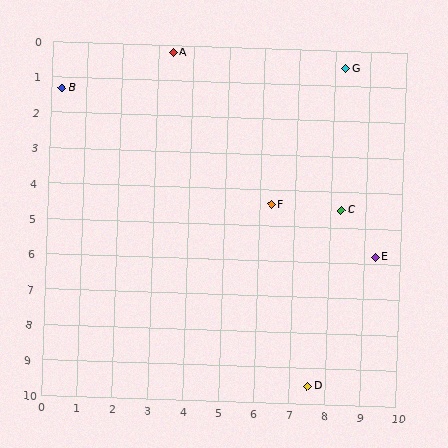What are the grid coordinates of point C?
Point C is at approximately (8.3, 4.5).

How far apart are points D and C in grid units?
Points D and C are about 5.1 grid units apart.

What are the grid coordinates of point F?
Point F is at approximately (6.3, 4.4).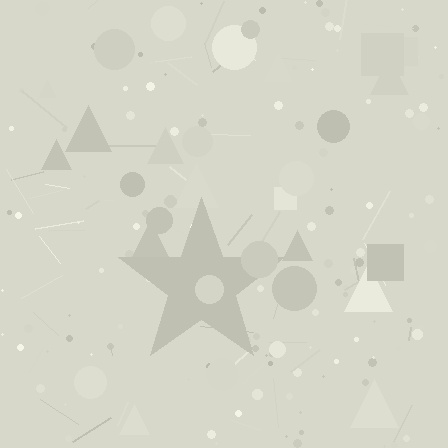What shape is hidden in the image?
A star is hidden in the image.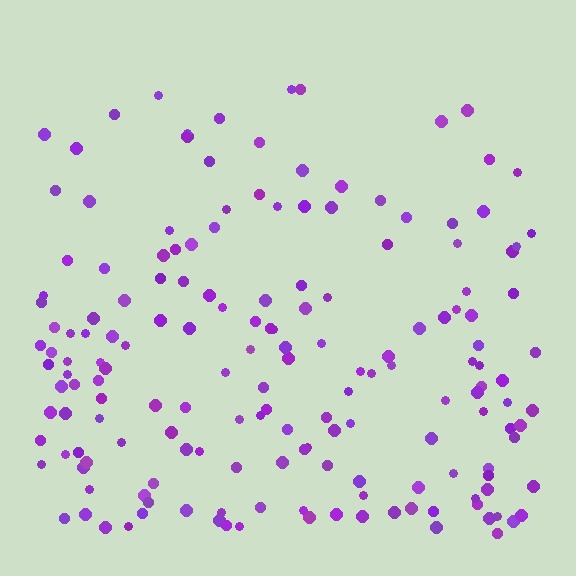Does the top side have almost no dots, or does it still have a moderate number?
Still a moderate number, just noticeably fewer than the bottom.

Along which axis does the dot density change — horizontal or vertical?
Vertical.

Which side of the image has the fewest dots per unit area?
The top.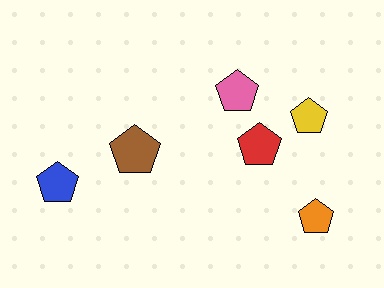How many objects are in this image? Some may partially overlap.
There are 6 objects.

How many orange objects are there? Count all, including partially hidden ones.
There is 1 orange object.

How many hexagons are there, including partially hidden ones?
There are no hexagons.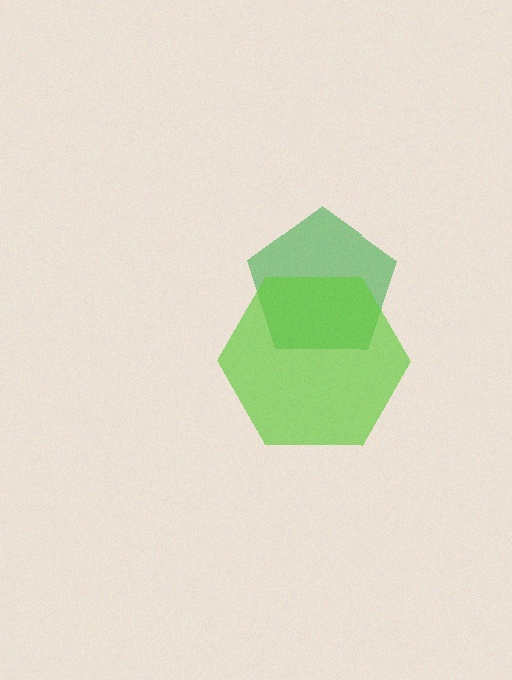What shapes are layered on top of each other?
The layered shapes are: a green pentagon, a lime hexagon.